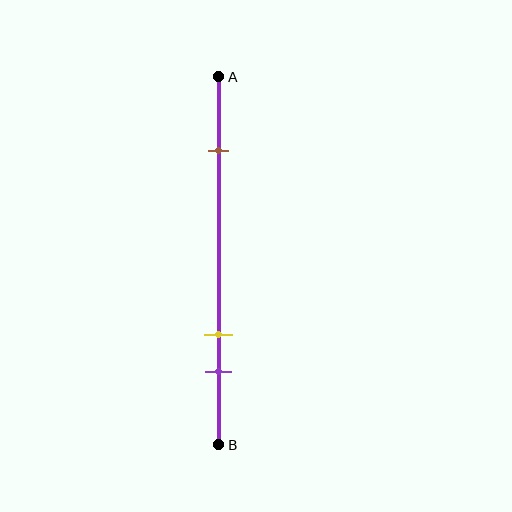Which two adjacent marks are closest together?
The yellow and purple marks are the closest adjacent pair.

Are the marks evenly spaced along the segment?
No, the marks are not evenly spaced.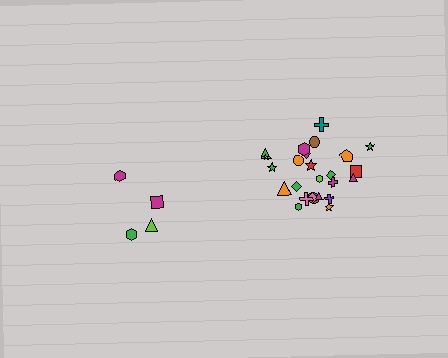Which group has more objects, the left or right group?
The right group.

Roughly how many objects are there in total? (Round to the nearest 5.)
Roughly 30 objects in total.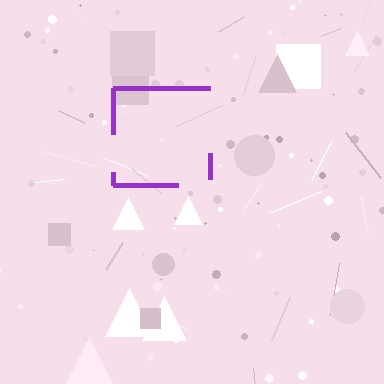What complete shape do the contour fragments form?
The contour fragments form a square.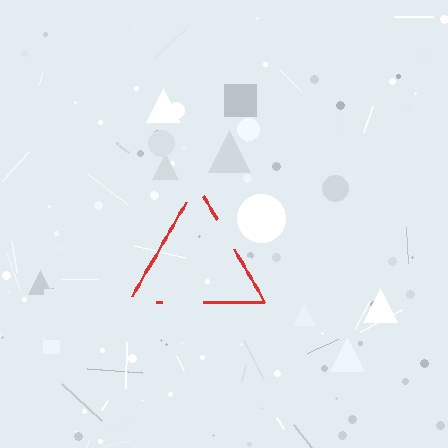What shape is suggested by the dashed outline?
The dashed outline suggests a triangle.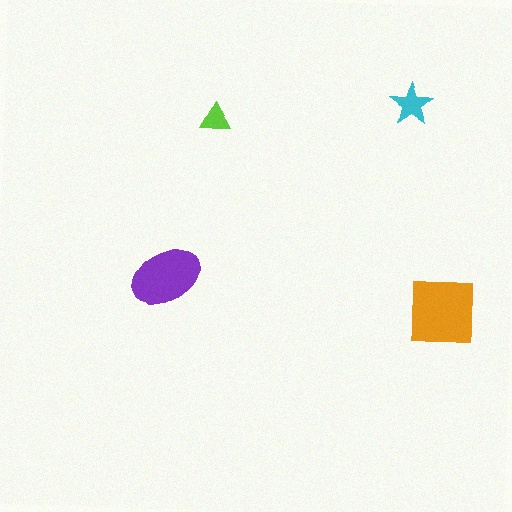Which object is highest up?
The cyan star is topmost.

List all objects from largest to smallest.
The orange square, the purple ellipse, the cyan star, the lime triangle.